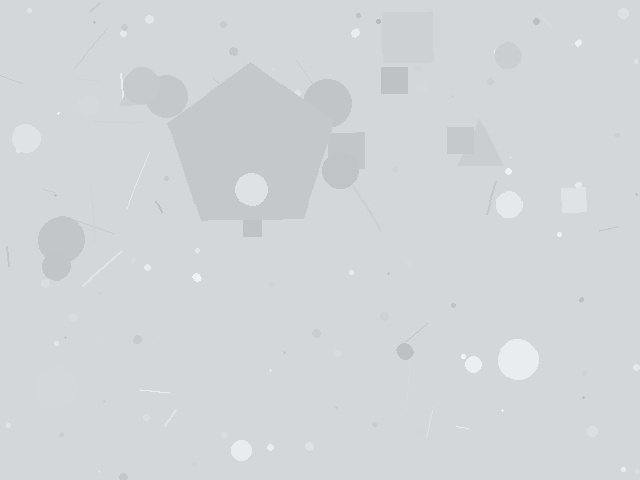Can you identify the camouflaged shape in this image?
The camouflaged shape is a pentagon.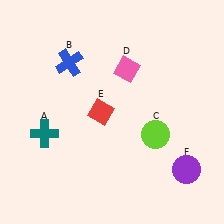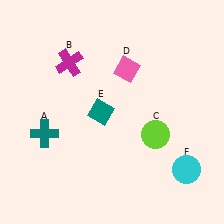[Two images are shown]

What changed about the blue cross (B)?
In Image 1, B is blue. In Image 2, it changed to magenta.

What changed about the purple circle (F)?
In Image 1, F is purple. In Image 2, it changed to cyan.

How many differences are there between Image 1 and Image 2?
There are 3 differences between the two images.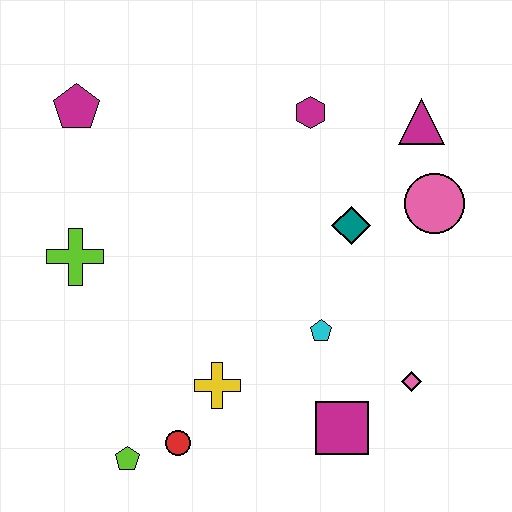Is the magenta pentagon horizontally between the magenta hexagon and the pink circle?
No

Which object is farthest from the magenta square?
The magenta pentagon is farthest from the magenta square.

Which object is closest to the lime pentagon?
The red circle is closest to the lime pentagon.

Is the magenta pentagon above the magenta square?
Yes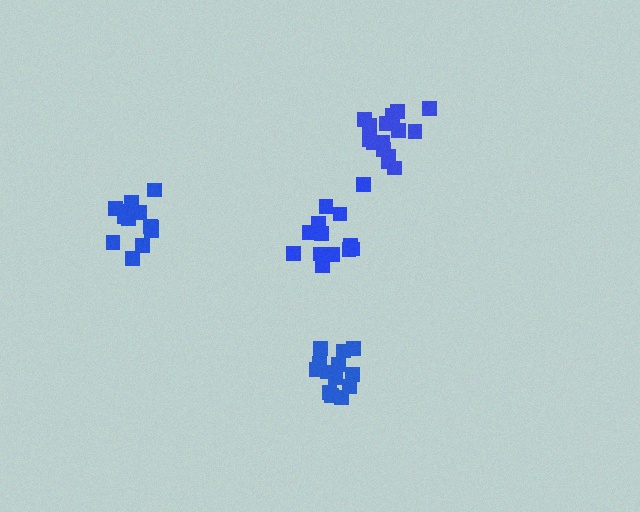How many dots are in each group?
Group 1: 13 dots, Group 2: 15 dots, Group 3: 13 dots, Group 4: 13 dots (54 total).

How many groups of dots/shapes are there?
There are 4 groups.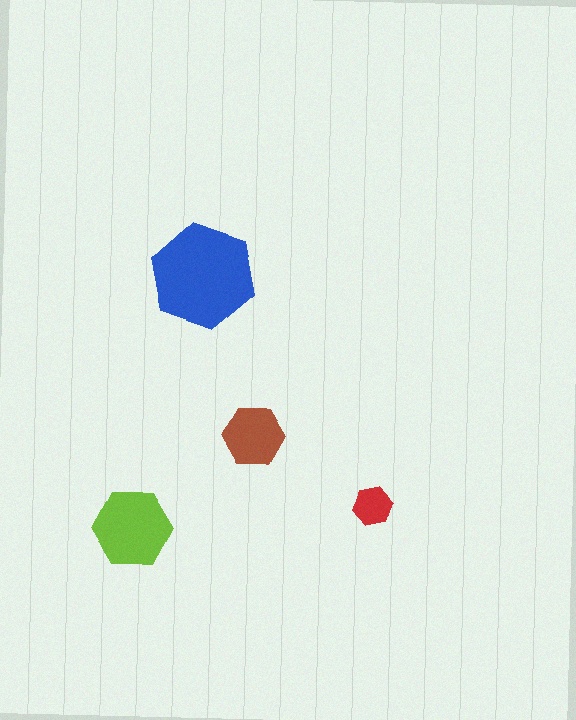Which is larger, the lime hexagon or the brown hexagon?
The lime one.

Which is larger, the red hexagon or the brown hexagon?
The brown one.